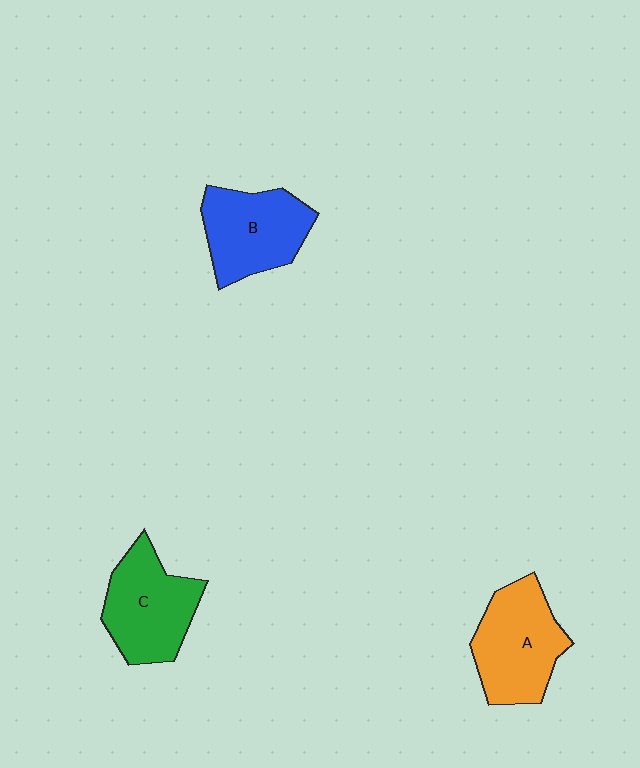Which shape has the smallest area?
Shape B (blue).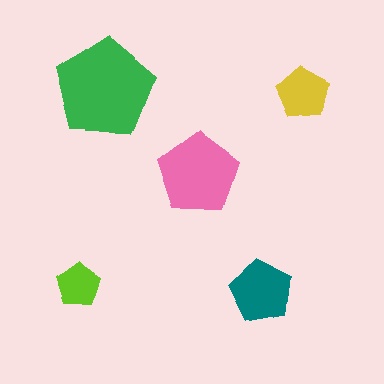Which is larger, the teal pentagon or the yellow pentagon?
The teal one.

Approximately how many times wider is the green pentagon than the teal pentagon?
About 1.5 times wider.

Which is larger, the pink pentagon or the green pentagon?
The green one.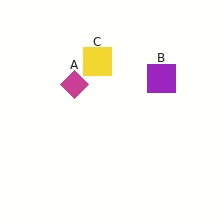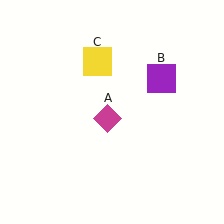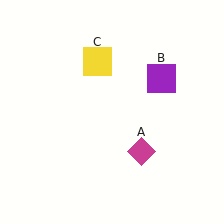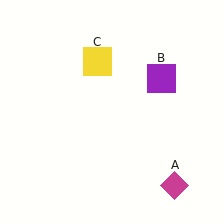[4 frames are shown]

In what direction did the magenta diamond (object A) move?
The magenta diamond (object A) moved down and to the right.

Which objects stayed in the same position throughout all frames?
Purple square (object B) and yellow square (object C) remained stationary.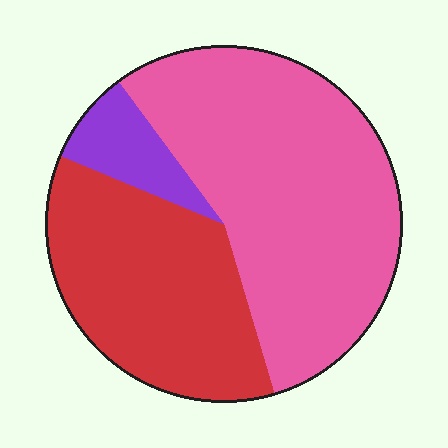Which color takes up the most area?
Pink, at roughly 55%.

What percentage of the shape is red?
Red takes up about three eighths (3/8) of the shape.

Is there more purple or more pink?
Pink.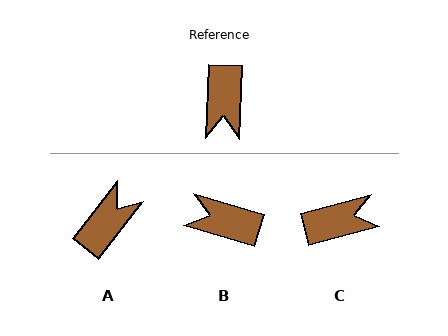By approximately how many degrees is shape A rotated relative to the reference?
Approximately 144 degrees counter-clockwise.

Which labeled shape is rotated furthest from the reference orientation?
A, about 144 degrees away.